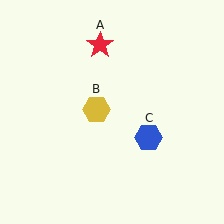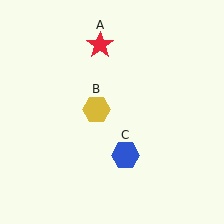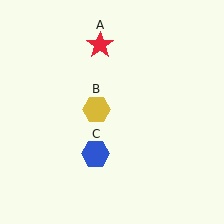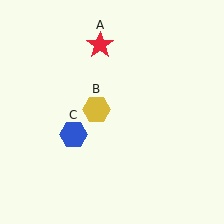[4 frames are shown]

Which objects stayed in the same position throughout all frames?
Red star (object A) and yellow hexagon (object B) remained stationary.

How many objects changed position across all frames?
1 object changed position: blue hexagon (object C).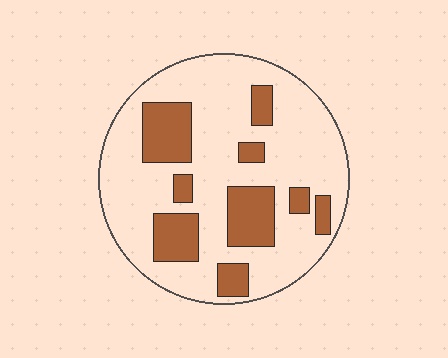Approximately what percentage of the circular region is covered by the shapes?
Approximately 25%.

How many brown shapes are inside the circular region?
9.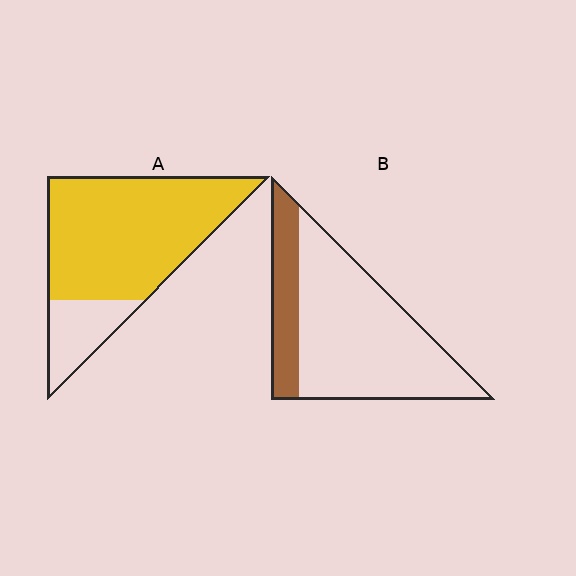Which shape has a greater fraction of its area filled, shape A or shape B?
Shape A.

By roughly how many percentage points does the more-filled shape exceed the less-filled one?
By roughly 55 percentage points (A over B).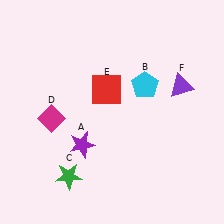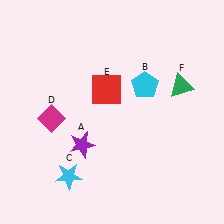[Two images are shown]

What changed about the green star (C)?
In Image 1, C is green. In Image 2, it changed to cyan.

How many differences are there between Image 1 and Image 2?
There are 2 differences between the two images.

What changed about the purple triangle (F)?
In Image 1, F is purple. In Image 2, it changed to green.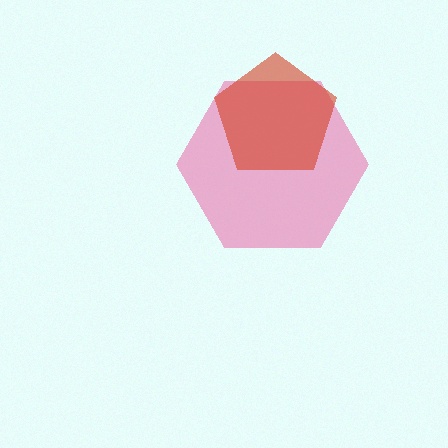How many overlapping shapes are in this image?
There are 2 overlapping shapes in the image.